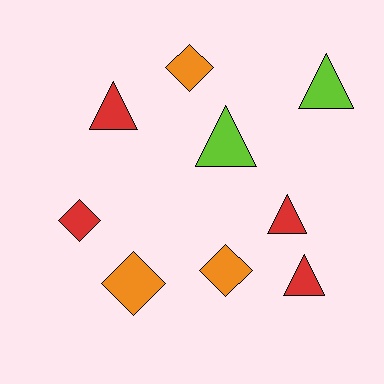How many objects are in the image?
There are 9 objects.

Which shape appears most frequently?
Triangle, with 5 objects.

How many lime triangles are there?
There are 2 lime triangles.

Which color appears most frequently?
Red, with 4 objects.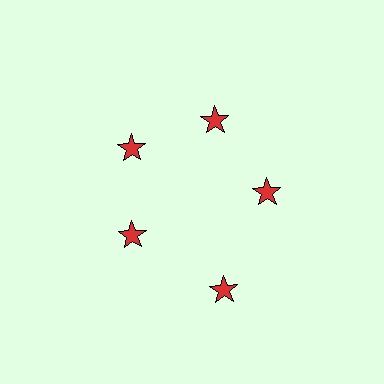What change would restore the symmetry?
The symmetry would be restored by moving it inward, back onto the ring so that all 5 stars sit at equal angles and equal distance from the center.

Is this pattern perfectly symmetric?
No. The 5 red stars are arranged in a ring, but one element near the 5 o'clock position is pushed outward from the center, breaking the 5-fold rotational symmetry.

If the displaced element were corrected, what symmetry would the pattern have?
It would have 5-fold rotational symmetry — the pattern would map onto itself every 72 degrees.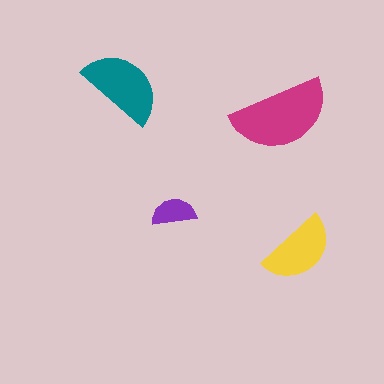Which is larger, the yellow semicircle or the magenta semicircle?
The magenta one.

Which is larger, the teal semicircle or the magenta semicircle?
The magenta one.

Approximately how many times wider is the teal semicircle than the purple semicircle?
About 2 times wider.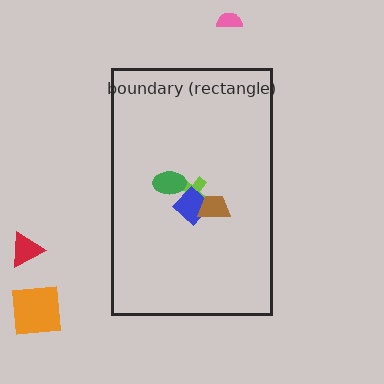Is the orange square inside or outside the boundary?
Outside.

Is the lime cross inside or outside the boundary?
Inside.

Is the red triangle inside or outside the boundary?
Outside.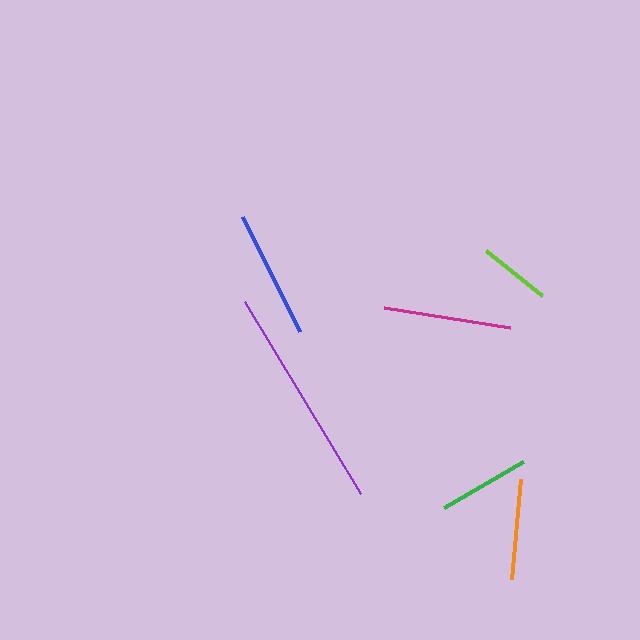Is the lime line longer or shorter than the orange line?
The orange line is longer than the lime line.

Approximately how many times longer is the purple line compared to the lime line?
The purple line is approximately 3.1 times the length of the lime line.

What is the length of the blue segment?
The blue segment is approximately 129 pixels long.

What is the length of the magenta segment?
The magenta segment is approximately 127 pixels long.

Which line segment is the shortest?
The lime line is the shortest at approximately 72 pixels.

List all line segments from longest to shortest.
From longest to shortest: purple, blue, magenta, orange, green, lime.